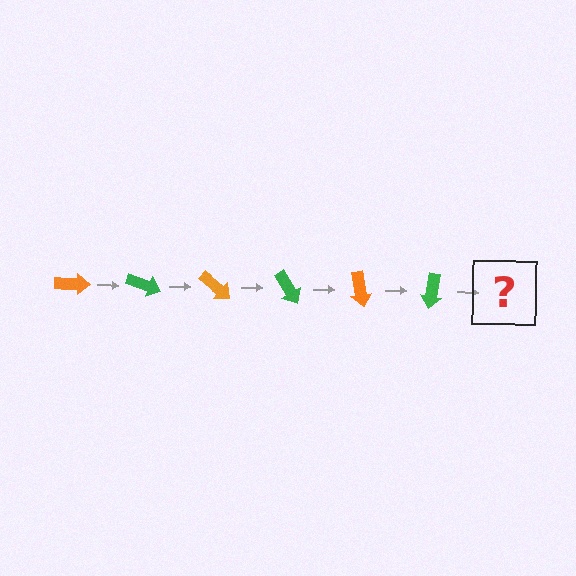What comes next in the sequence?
The next element should be an orange arrow, rotated 120 degrees from the start.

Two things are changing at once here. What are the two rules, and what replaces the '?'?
The two rules are that it rotates 20 degrees each step and the color cycles through orange and green. The '?' should be an orange arrow, rotated 120 degrees from the start.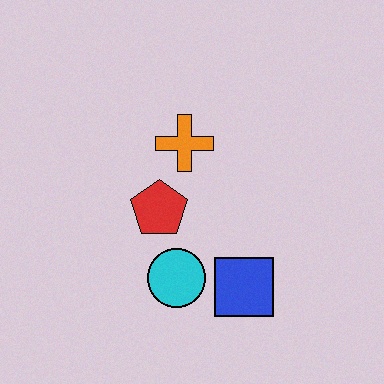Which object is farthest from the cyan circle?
The orange cross is farthest from the cyan circle.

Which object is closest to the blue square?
The cyan circle is closest to the blue square.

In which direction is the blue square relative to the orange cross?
The blue square is below the orange cross.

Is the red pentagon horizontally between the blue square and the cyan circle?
No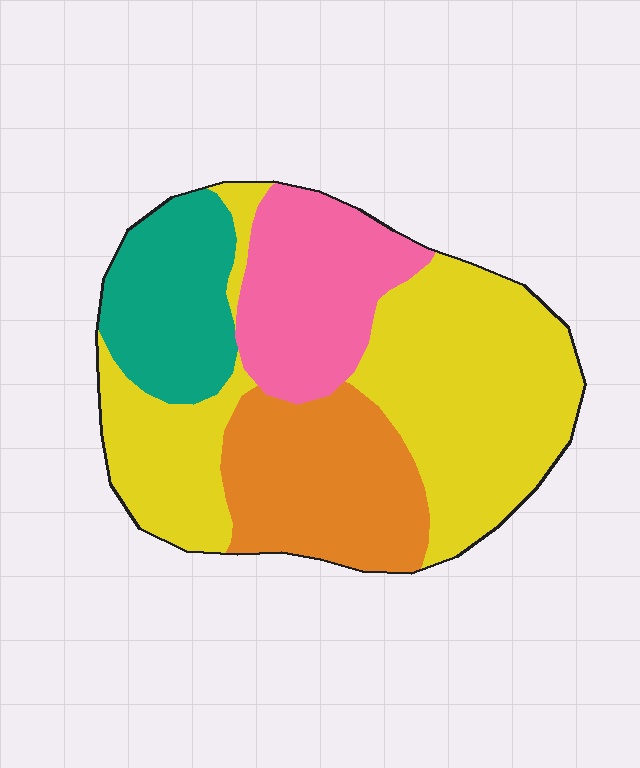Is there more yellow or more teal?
Yellow.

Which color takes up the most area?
Yellow, at roughly 45%.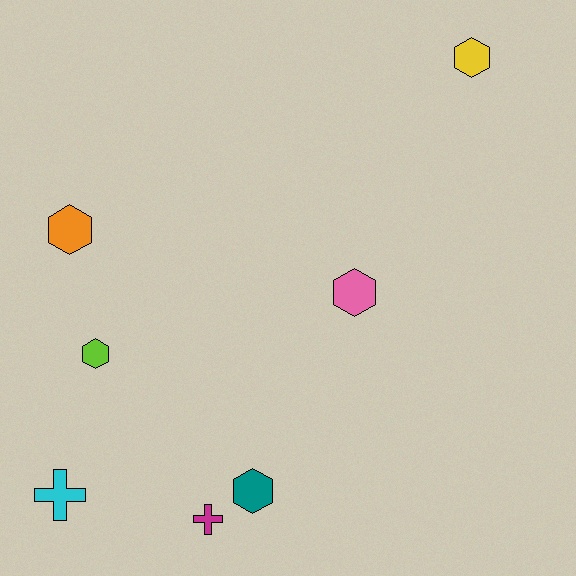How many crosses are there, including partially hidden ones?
There are 2 crosses.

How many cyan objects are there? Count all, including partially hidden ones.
There is 1 cyan object.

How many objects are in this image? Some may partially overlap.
There are 7 objects.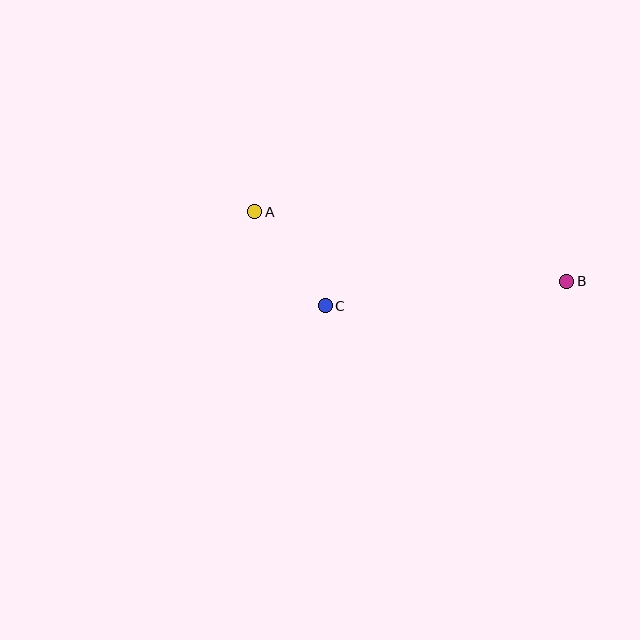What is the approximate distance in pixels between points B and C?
The distance between B and C is approximately 243 pixels.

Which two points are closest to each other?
Points A and C are closest to each other.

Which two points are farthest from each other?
Points A and B are farthest from each other.